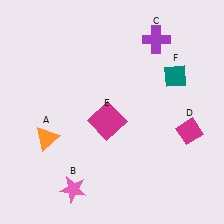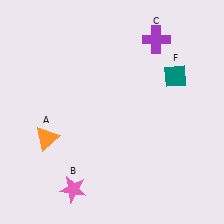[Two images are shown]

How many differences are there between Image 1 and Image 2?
There are 2 differences between the two images.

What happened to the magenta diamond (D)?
The magenta diamond (D) was removed in Image 2. It was in the bottom-right area of Image 1.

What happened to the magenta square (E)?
The magenta square (E) was removed in Image 2. It was in the bottom-left area of Image 1.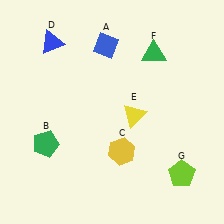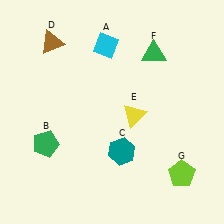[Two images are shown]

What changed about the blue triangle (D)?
In Image 1, D is blue. In Image 2, it changed to brown.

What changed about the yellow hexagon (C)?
In Image 1, C is yellow. In Image 2, it changed to teal.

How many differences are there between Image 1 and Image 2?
There are 3 differences between the two images.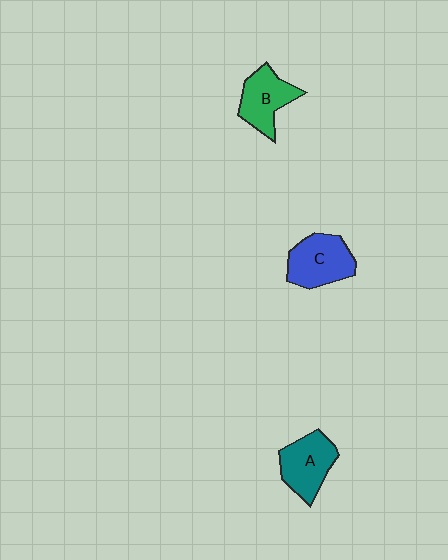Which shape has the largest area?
Shape C (blue).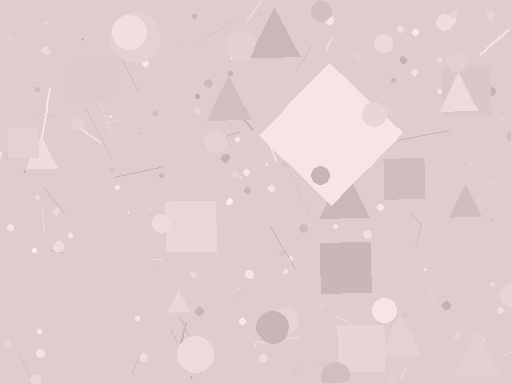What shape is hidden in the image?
A diamond is hidden in the image.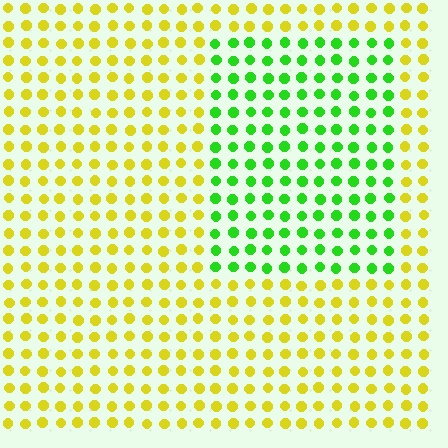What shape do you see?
I see a rectangle.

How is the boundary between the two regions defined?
The boundary is defined purely by a slight shift in hue (about 58 degrees). Spacing, size, and orientation are identical on both sides.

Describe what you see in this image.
The image is filled with small yellow elements in a uniform arrangement. A rectangle-shaped region is visible where the elements are tinted to a slightly different hue, forming a subtle color boundary.